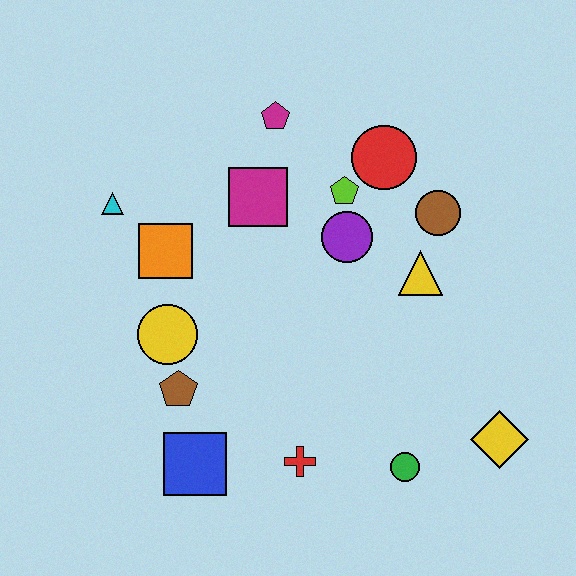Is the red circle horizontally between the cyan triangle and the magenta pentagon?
No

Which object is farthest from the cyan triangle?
The yellow diamond is farthest from the cyan triangle.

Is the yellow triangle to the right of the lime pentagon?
Yes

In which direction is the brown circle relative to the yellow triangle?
The brown circle is above the yellow triangle.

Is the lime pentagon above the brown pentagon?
Yes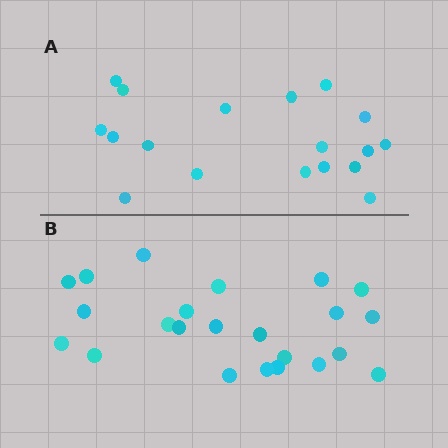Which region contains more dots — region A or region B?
Region B (the bottom region) has more dots.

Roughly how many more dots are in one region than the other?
Region B has about 5 more dots than region A.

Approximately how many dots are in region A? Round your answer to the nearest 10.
About 20 dots. (The exact count is 18, which rounds to 20.)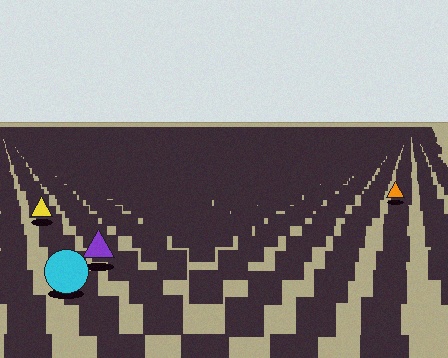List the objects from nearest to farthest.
From nearest to farthest: the cyan circle, the purple triangle, the yellow triangle, the orange triangle.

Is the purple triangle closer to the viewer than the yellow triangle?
Yes. The purple triangle is closer — you can tell from the texture gradient: the ground texture is coarser near it.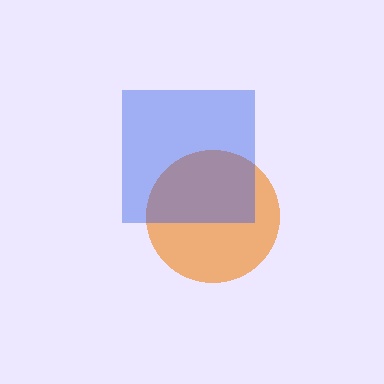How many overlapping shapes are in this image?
There are 2 overlapping shapes in the image.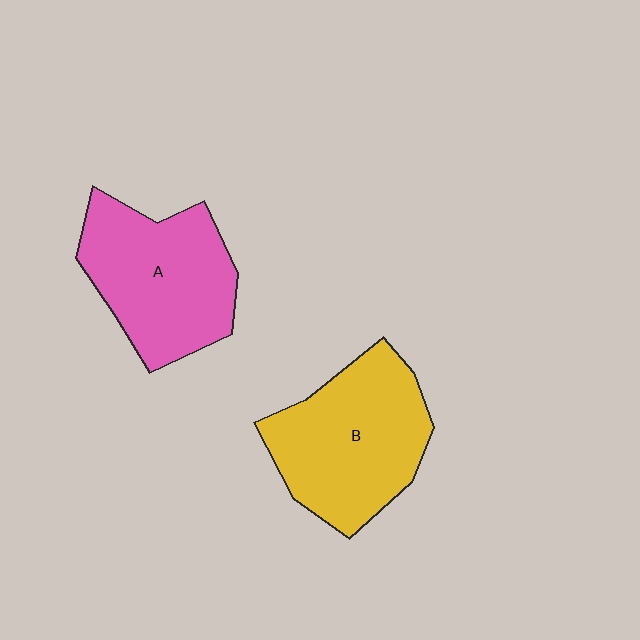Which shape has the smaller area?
Shape A (pink).